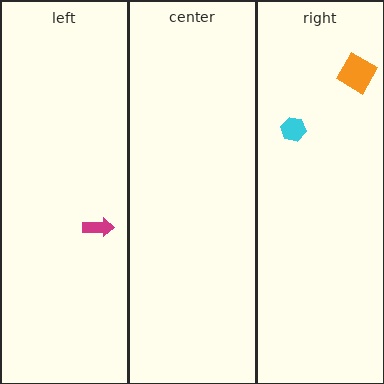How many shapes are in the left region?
1.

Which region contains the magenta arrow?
The left region.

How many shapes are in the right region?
2.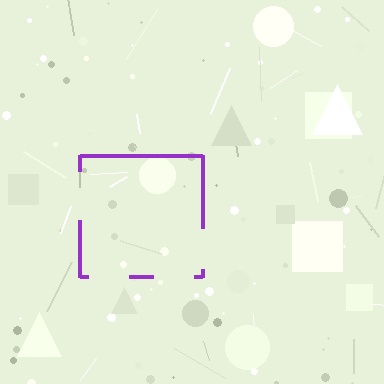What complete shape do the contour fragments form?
The contour fragments form a square.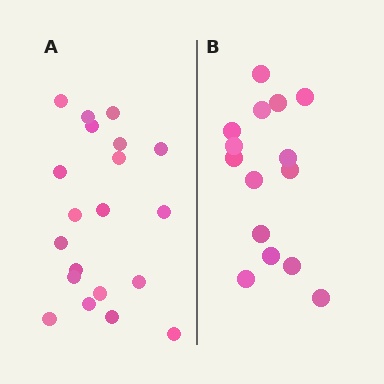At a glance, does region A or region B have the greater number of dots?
Region A (the left region) has more dots.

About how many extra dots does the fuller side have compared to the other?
Region A has about 5 more dots than region B.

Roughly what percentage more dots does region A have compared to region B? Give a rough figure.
About 35% more.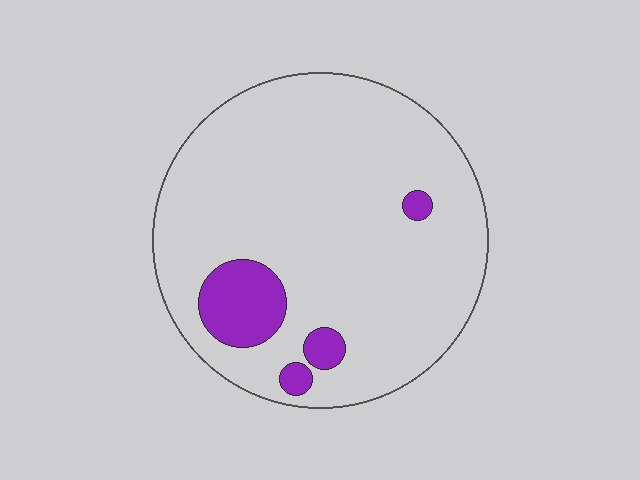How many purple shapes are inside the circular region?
4.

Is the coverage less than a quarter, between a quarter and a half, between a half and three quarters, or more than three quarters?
Less than a quarter.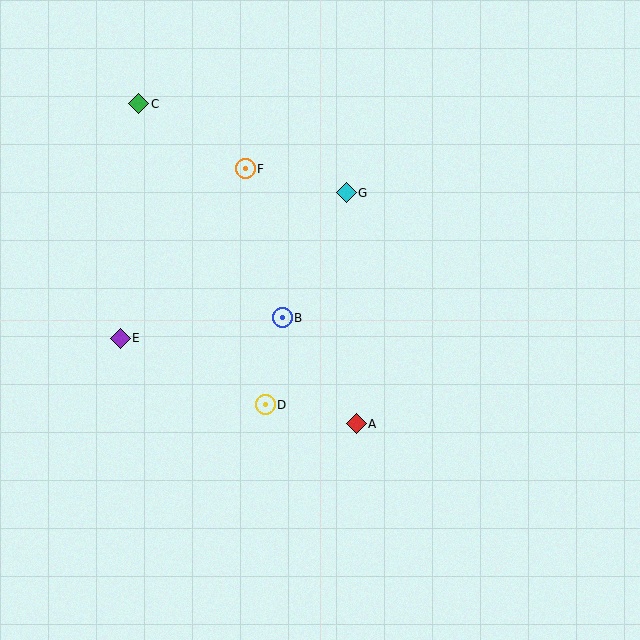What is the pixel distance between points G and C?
The distance between G and C is 226 pixels.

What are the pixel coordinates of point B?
Point B is at (282, 318).